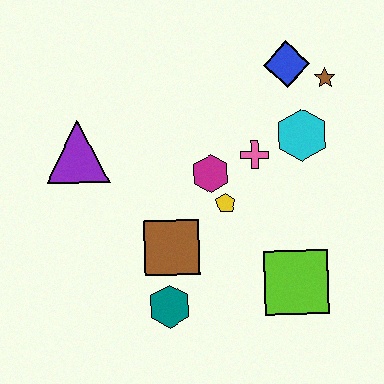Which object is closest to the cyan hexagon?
The pink cross is closest to the cyan hexagon.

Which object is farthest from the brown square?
The brown star is farthest from the brown square.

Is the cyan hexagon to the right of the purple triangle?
Yes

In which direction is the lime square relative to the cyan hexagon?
The lime square is below the cyan hexagon.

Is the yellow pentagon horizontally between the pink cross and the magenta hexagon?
Yes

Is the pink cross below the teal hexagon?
No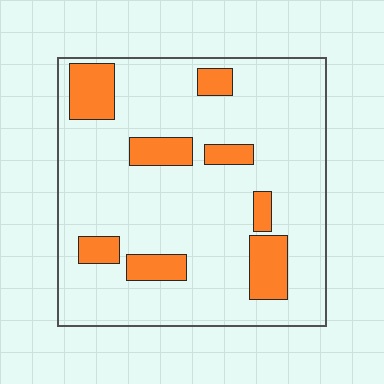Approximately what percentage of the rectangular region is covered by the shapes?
Approximately 15%.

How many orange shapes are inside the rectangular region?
8.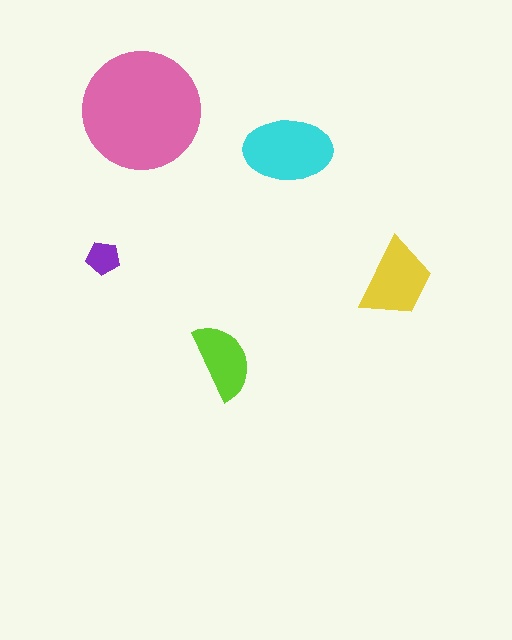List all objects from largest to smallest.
The pink circle, the cyan ellipse, the yellow trapezoid, the lime semicircle, the purple pentagon.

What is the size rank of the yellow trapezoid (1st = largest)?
3rd.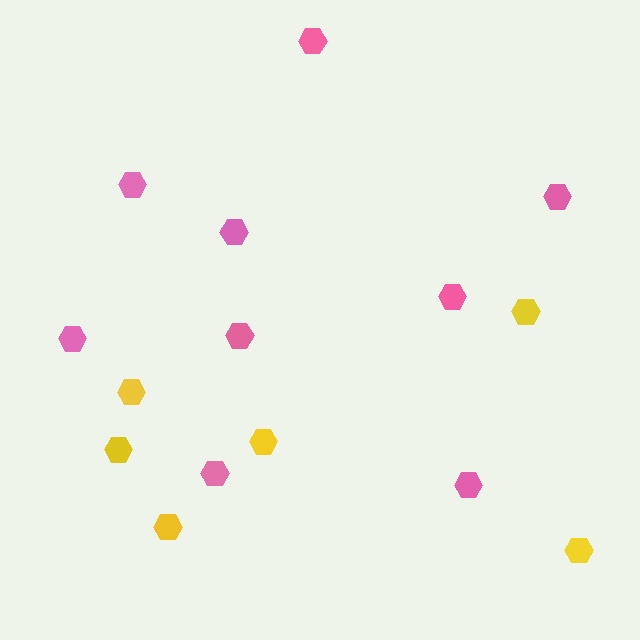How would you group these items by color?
There are 2 groups: one group of pink hexagons (9) and one group of yellow hexagons (6).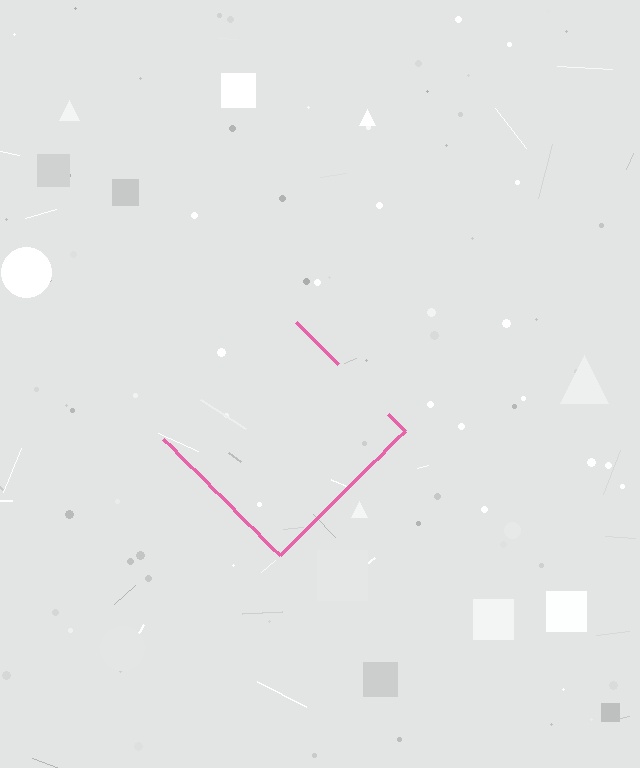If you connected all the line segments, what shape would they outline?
They would outline a diamond.